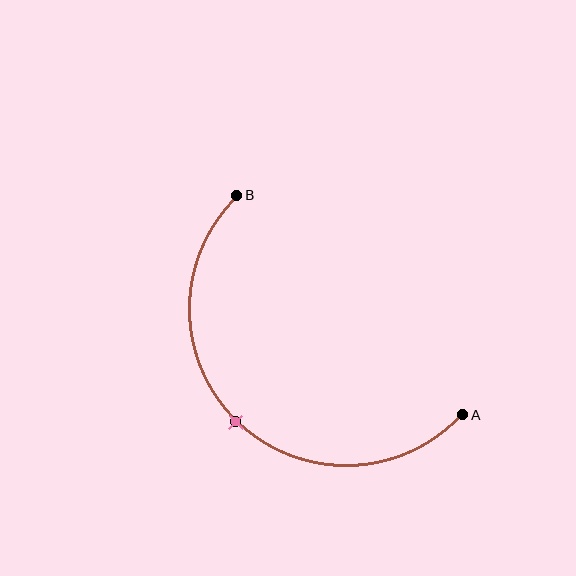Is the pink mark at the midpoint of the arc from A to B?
Yes. The pink mark lies on the arc at equal arc-length from both A and B — it is the arc midpoint.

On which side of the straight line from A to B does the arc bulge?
The arc bulges below and to the left of the straight line connecting A and B.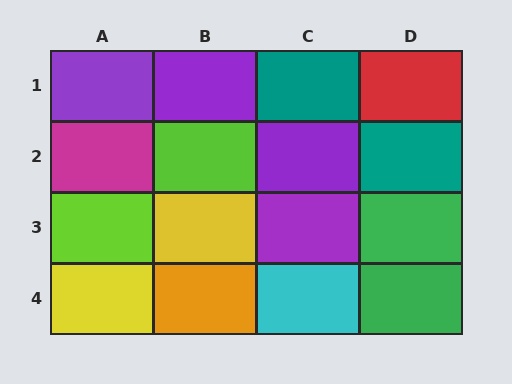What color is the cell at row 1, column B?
Purple.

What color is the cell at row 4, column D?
Green.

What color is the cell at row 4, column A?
Yellow.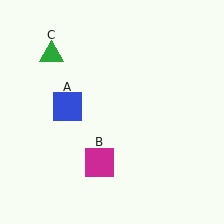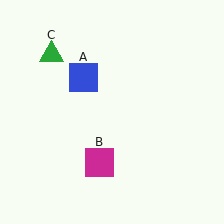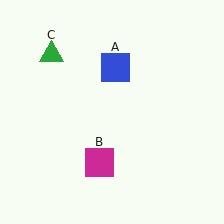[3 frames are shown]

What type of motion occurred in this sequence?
The blue square (object A) rotated clockwise around the center of the scene.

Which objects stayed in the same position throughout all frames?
Magenta square (object B) and green triangle (object C) remained stationary.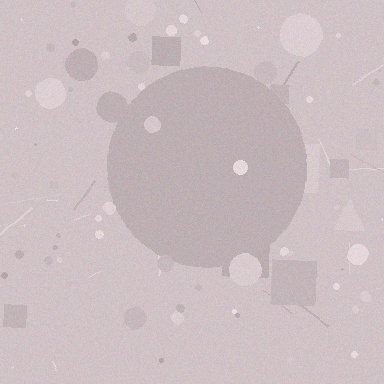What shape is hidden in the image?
A circle is hidden in the image.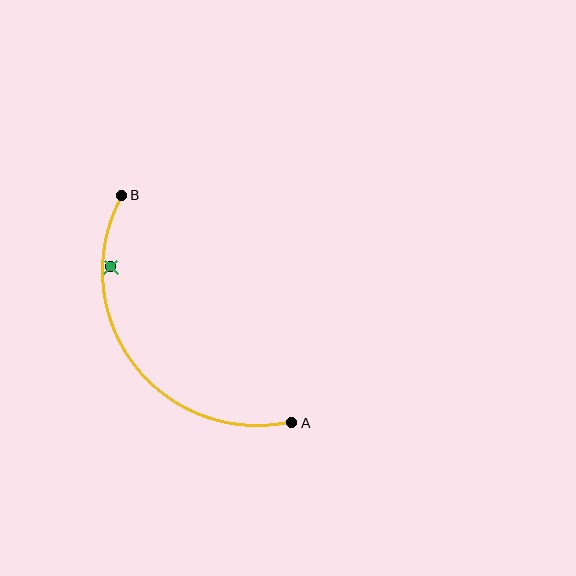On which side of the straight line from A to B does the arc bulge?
The arc bulges below and to the left of the straight line connecting A and B.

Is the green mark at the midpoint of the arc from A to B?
No — the green mark does not lie on the arc at all. It sits slightly inside the curve.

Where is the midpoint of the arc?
The arc midpoint is the point on the curve farthest from the straight line joining A and B. It sits below and to the left of that line.